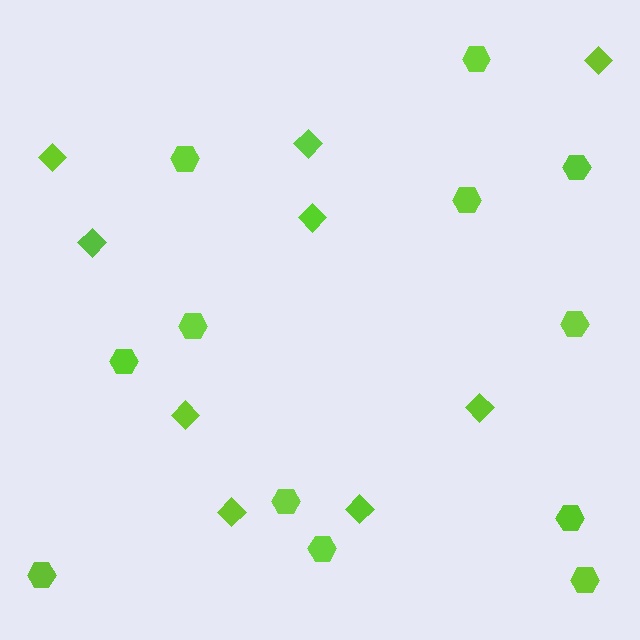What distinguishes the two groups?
There are 2 groups: one group of hexagons (12) and one group of diamonds (9).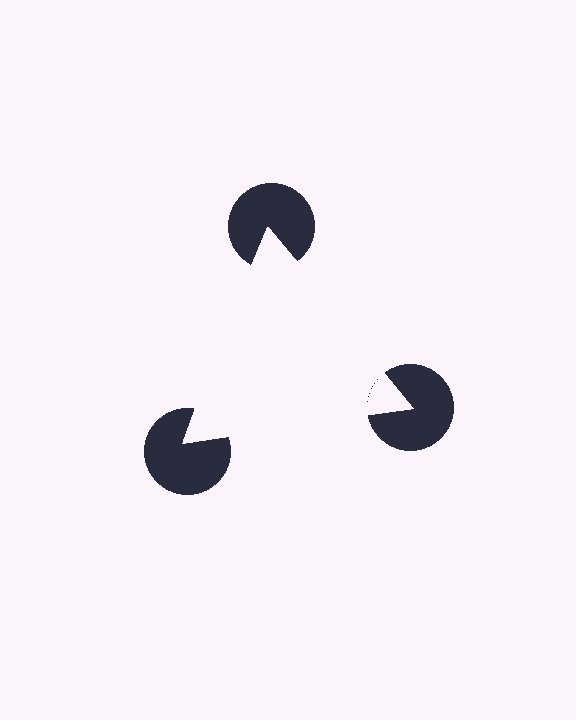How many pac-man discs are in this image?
There are 3 — one at each vertex of the illusory triangle.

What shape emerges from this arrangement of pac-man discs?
An illusory triangle — its edges are inferred from the aligned wedge cuts in the pac-man discs, not physically drawn.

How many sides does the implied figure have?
3 sides.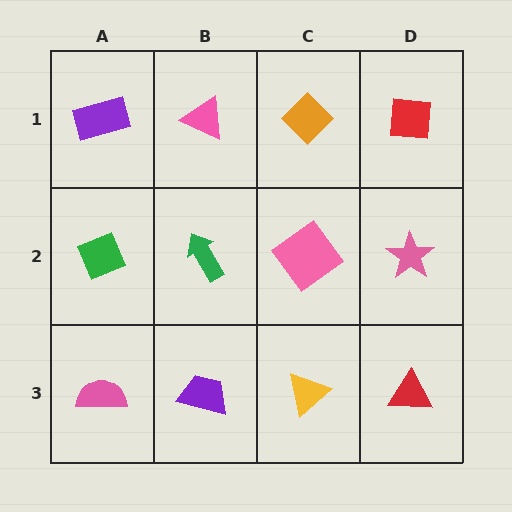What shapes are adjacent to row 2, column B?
A pink triangle (row 1, column B), a purple trapezoid (row 3, column B), a green diamond (row 2, column A), a pink diamond (row 2, column C).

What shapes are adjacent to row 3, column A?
A green diamond (row 2, column A), a purple trapezoid (row 3, column B).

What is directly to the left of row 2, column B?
A green diamond.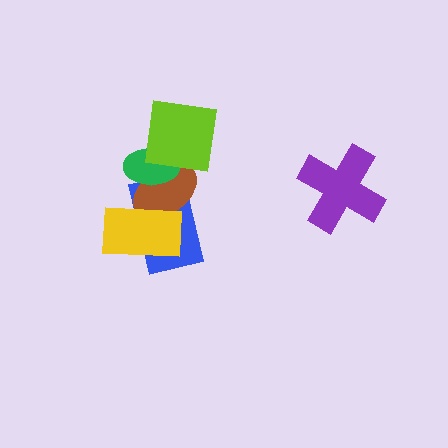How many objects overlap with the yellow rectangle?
2 objects overlap with the yellow rectangle.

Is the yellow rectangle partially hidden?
No, no other shape covers it.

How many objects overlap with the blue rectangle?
3 objects overlap with the blue rectangle.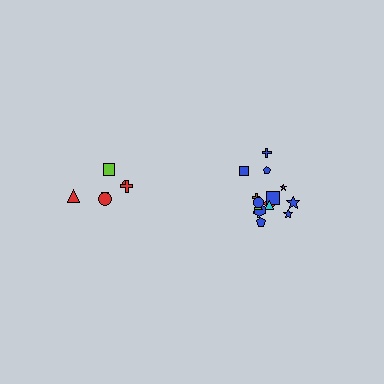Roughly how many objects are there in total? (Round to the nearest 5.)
Roughly 20 objects in total.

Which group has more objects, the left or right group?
The right group.